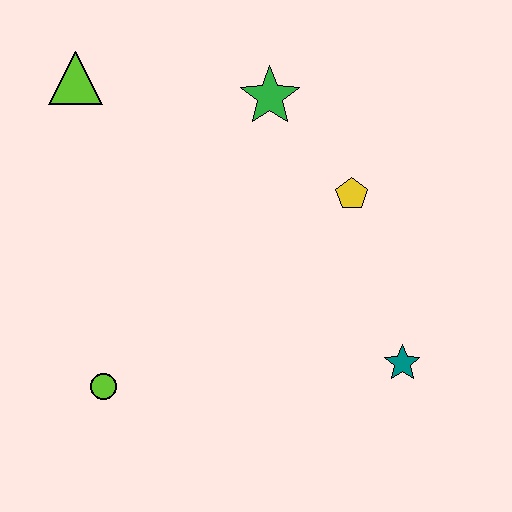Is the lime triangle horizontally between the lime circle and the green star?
No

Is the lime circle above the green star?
No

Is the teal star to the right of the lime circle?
Yes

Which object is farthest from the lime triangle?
The teal star is farthest from the lime triangle.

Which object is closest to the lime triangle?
The green star is closest to the lime triangle.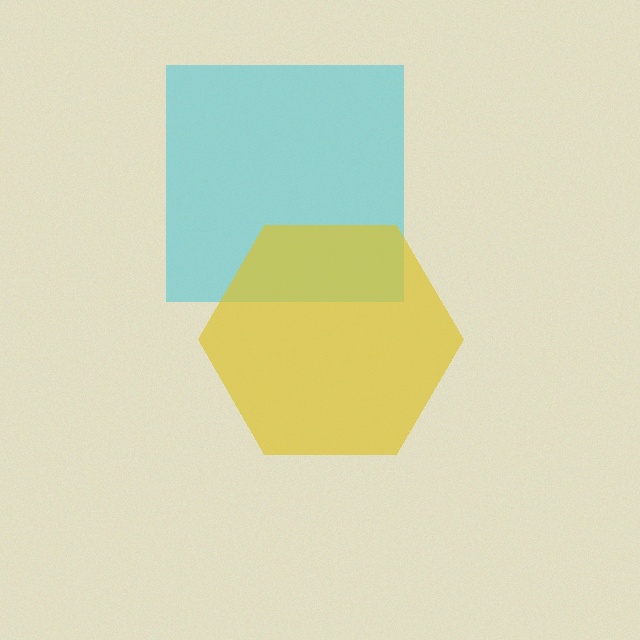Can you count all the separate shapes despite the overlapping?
Yes, there are 2 separate shapes.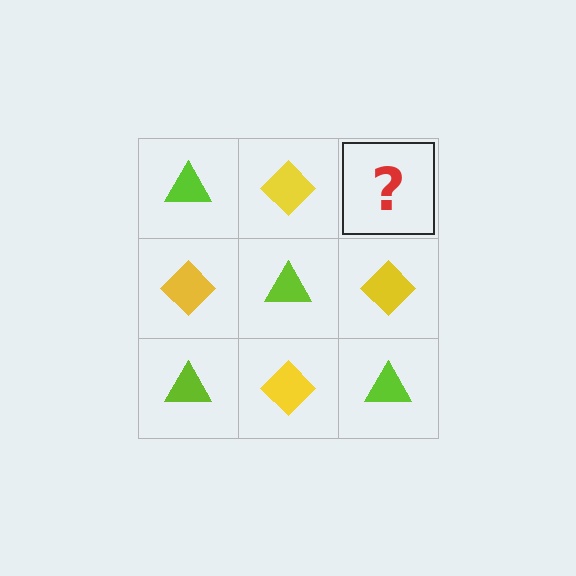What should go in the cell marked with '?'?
The missing cell should contain a lime triangle.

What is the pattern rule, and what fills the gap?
The rule is that it alternates lime triangle and yellow diamond in a checkerboard pattern. The gap should be filled with a lime triangle.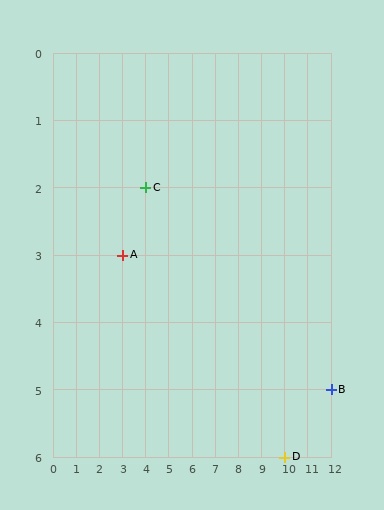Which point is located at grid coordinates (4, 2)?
Point C is at (4, 2).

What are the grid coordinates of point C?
Point C is at grid coordinates (4, 2).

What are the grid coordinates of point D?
Point D is at grid coordinates (10, 6).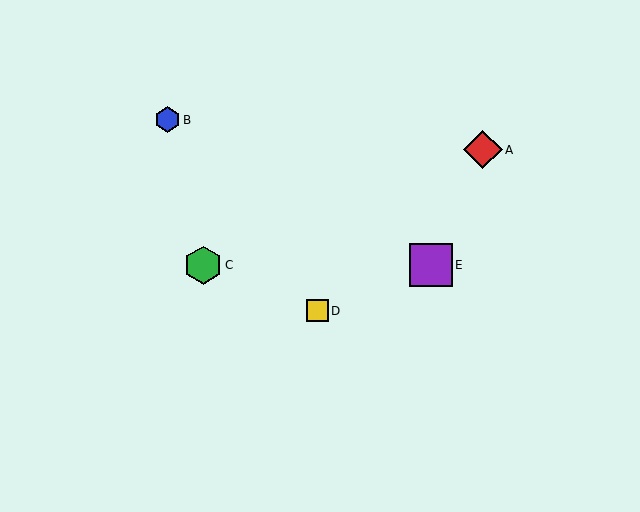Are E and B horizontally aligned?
No, E is at y≈265 and B is at y≈120.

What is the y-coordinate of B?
Object B is at y≈120.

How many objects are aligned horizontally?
2 objects (C, E) are aligned horizontally.